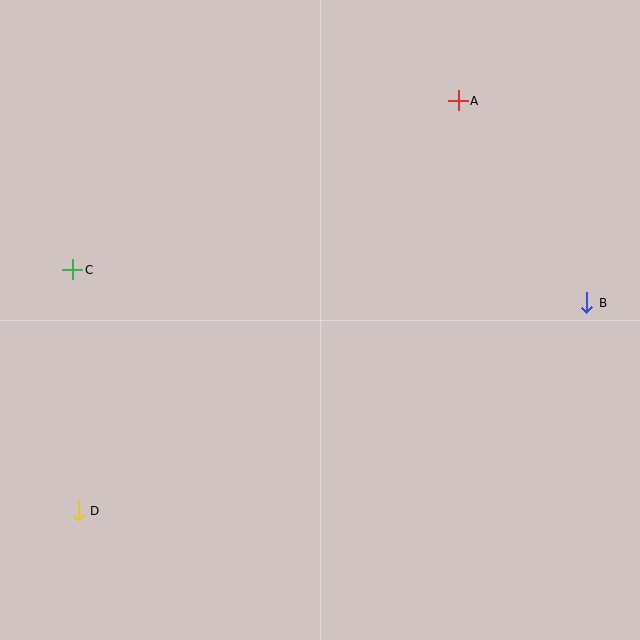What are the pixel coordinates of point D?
Point D is at (78, 511).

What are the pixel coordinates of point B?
Point B is at (587, 303).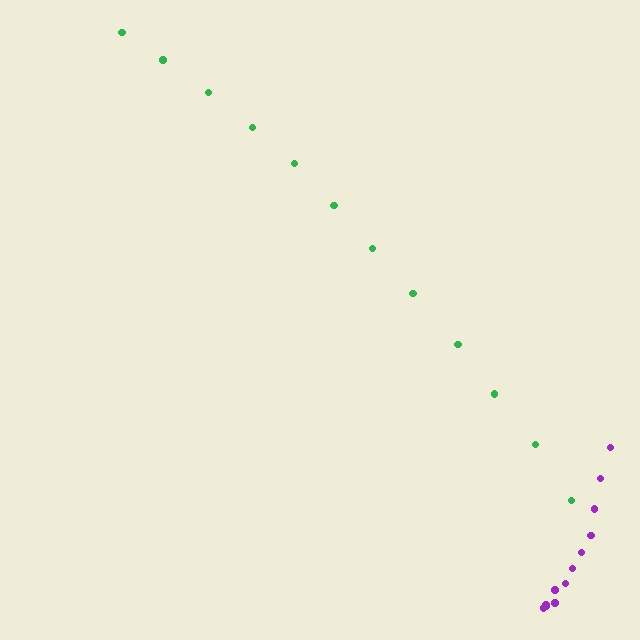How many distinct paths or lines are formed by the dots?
There are 2 distinct paths.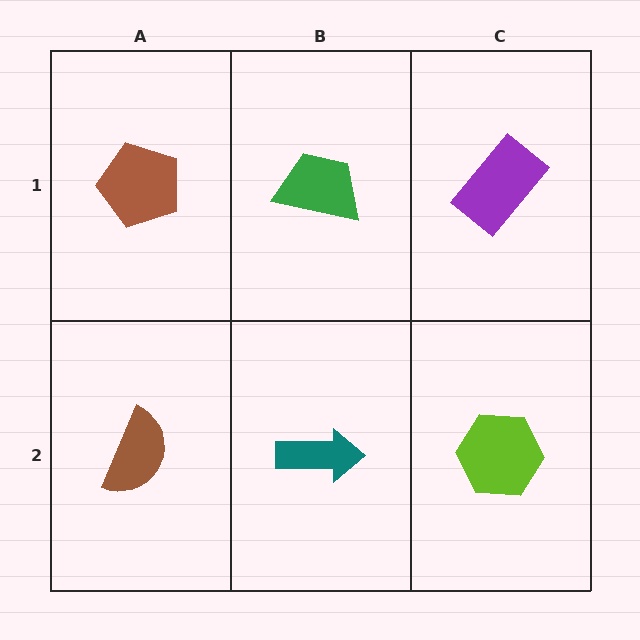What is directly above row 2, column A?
A brown pentagon.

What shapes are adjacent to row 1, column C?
A lime hexagon (row 2, column C), a green trapezoid (row 1, column B).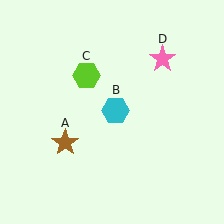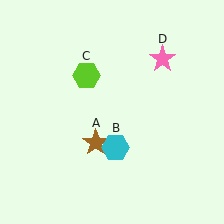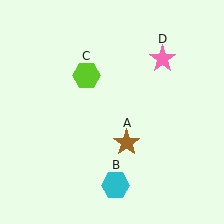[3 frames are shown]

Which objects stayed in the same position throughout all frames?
Lime hexagon (object C) and pink star (object D) remained stationary.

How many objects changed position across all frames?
2 objects changed position: brown star (object A), cyan hexagon (object B).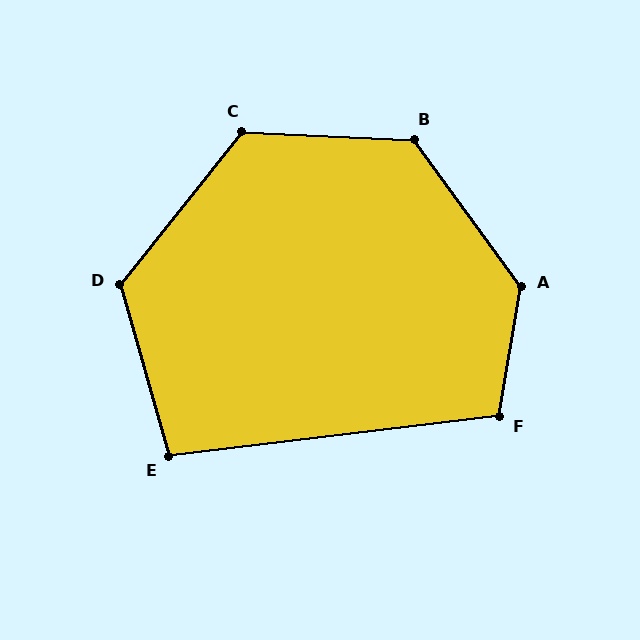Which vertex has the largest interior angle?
A, at approximately 135 degrees.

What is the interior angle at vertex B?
Approximately 128 degrees (obtuse).